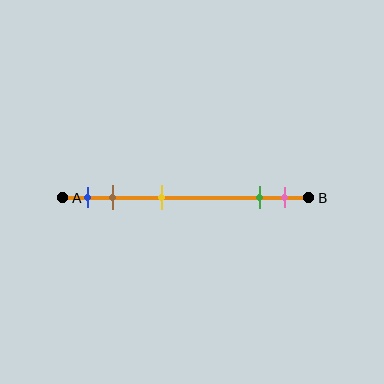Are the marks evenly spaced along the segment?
No, the marks are not evenly spaced.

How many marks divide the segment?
There are 5 marks dividing the segment.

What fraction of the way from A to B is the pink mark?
The pink mark is approximately 90% (0.9) of the way from A to B.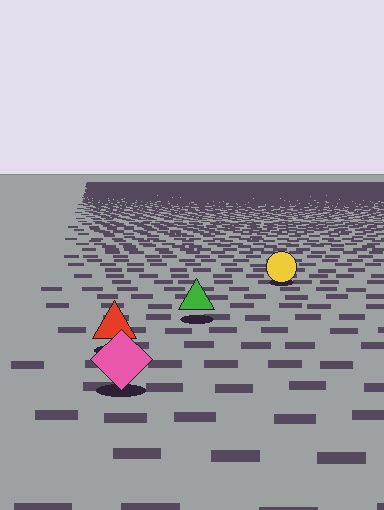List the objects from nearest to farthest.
From nearest to farthest: the pink diamond, the red triangle, the green triangle, the yellow circle.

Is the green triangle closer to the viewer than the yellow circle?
Yes. The green triangle is closer — you can tell from the texture gradient: the ground texture is coarser near it.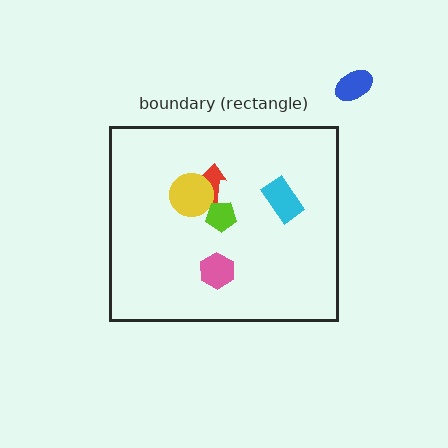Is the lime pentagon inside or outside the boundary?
Inside.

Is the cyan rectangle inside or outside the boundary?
Inside.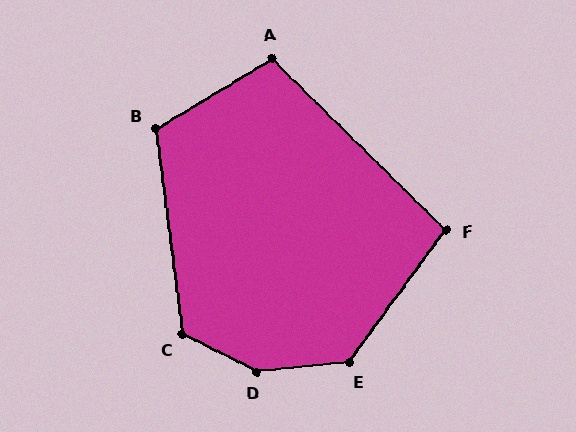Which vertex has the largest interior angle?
D, at approximately 148 degrees.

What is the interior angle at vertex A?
Approximately 104 degrees (obtuse).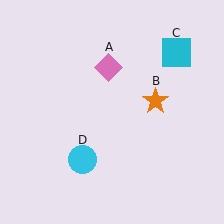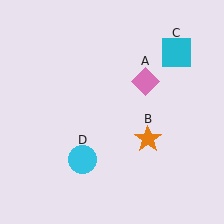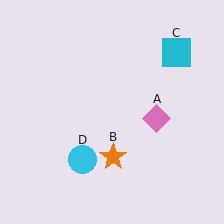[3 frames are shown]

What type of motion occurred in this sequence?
The pink diamond (object A), orange star (object B) rotated clockwise around the center of the scene.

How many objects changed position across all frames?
2 objects changed position: pink diamond (object A), orange star (object B).